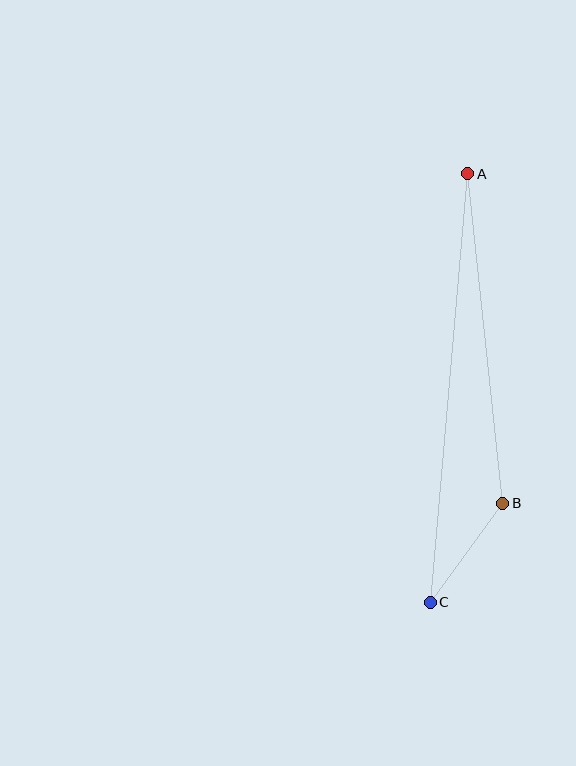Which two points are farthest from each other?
Points A and C are farthest from each other.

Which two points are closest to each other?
Points B and C are closest to each other.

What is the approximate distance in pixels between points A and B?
The distance between A and B is approximately 331 pixels.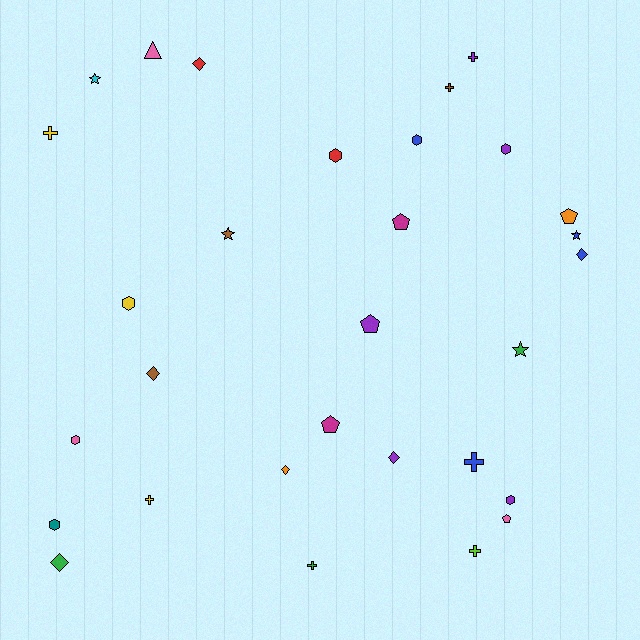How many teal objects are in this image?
There is 1 teal object.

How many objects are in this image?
There are 30 objects.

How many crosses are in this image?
There are 7 crosses.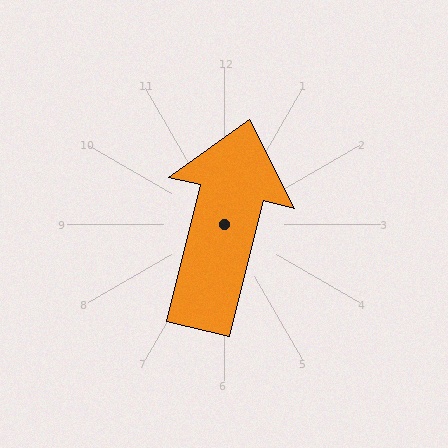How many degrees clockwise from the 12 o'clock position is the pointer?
Approximately 14 degrees.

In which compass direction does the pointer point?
North.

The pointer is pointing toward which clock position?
Roughly 12 o'clock.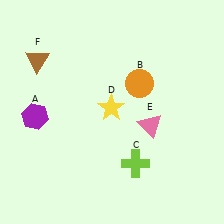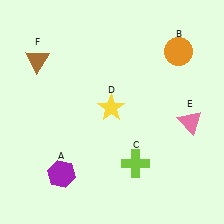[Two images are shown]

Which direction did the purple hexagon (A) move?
The purple hexagon (A) moved down.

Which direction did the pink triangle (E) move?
The pink triangle (E) moved right.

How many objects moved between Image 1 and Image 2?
3 objects moved between the two images.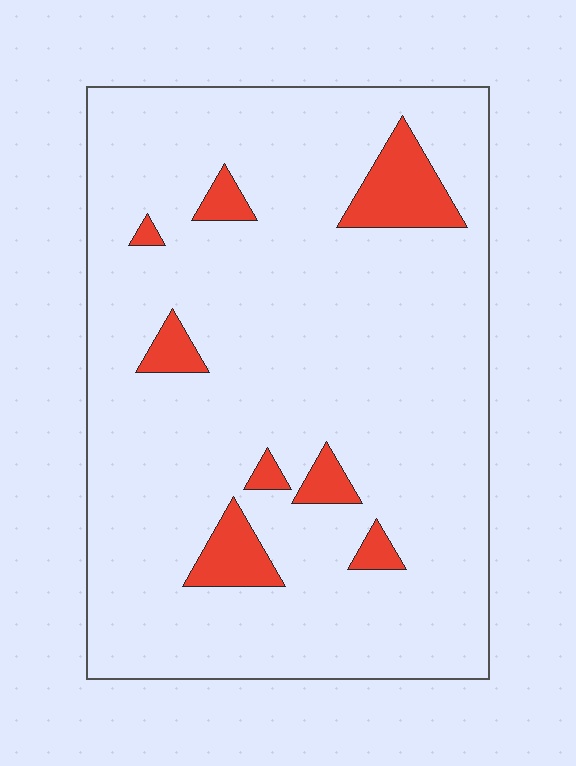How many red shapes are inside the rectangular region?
8.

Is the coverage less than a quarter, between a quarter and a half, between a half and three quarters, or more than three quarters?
Less than a quarter.